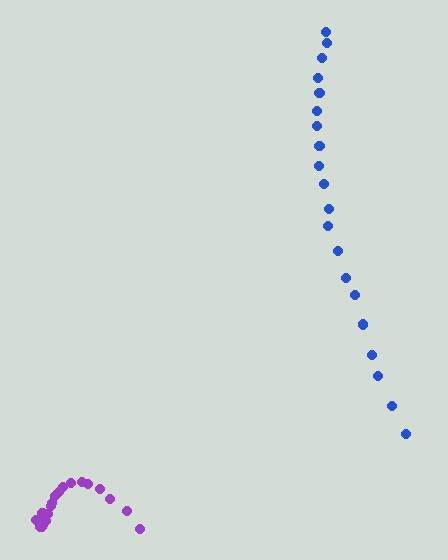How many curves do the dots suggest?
There are 2 distinct paths.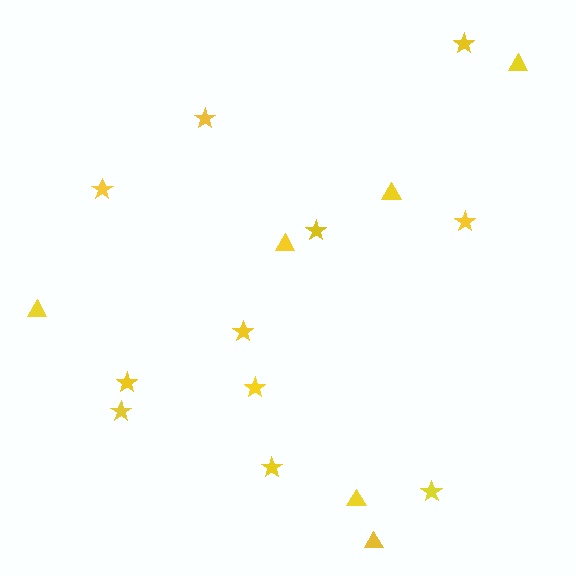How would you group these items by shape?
There are 2 groups: one group of stars (11) and one group of triangles (6).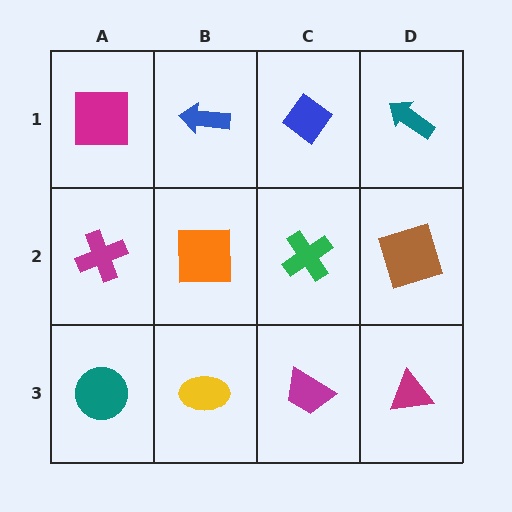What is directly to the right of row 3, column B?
A magenta trapezoid.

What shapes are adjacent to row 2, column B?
A blue arrow (row 1, column B), a yellow ellipse (row 3, column B), a magenta cross (row 2, column A), a green cross (row 2, column C).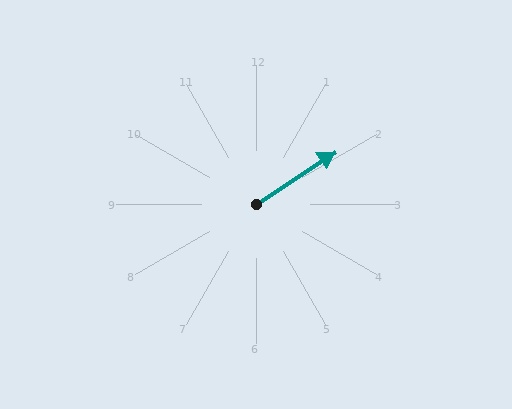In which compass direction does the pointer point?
Northeast.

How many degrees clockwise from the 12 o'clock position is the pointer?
Approximately 56 degrees.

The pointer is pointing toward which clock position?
Roughly 2 o'clock.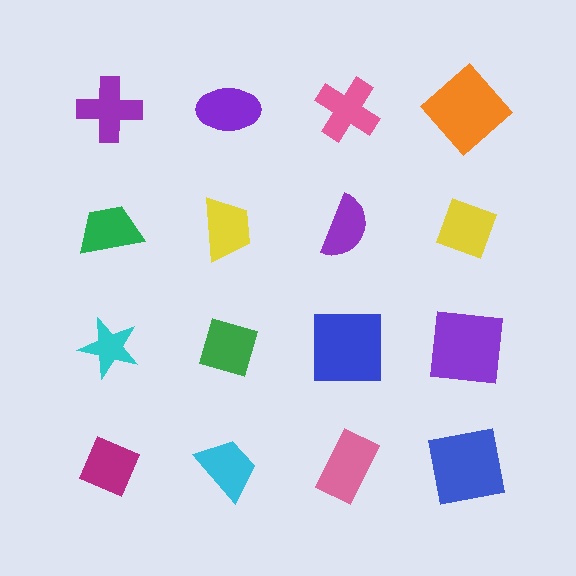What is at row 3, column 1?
A cyan star.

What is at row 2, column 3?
A purple semicircle.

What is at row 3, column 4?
A purple square.